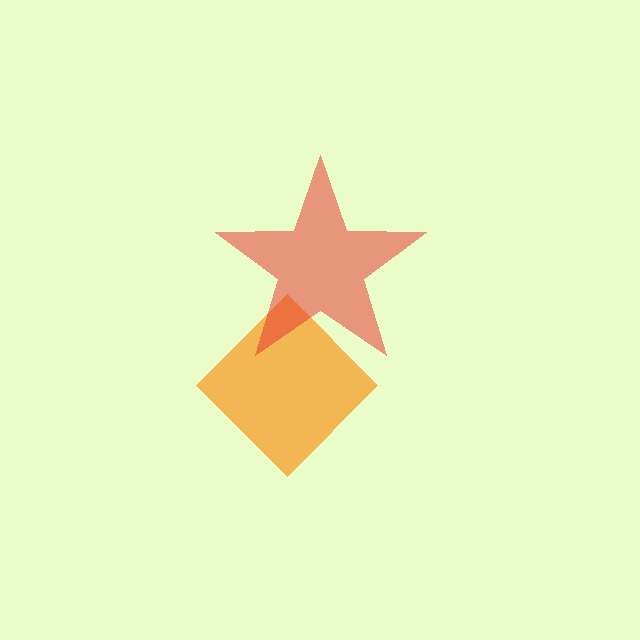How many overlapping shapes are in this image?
There are 2 overlapping shapes in the image.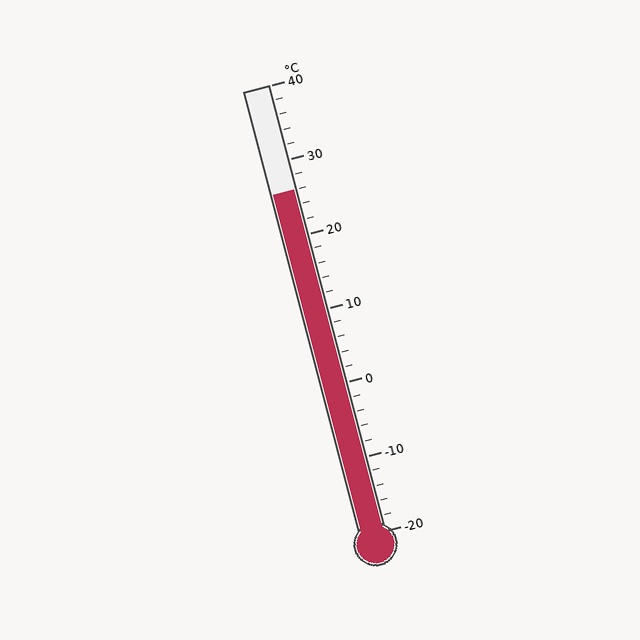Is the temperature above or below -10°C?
The temperature is above -10°C.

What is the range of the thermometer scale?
The thermometer scale ranges from -20°C to 40°C.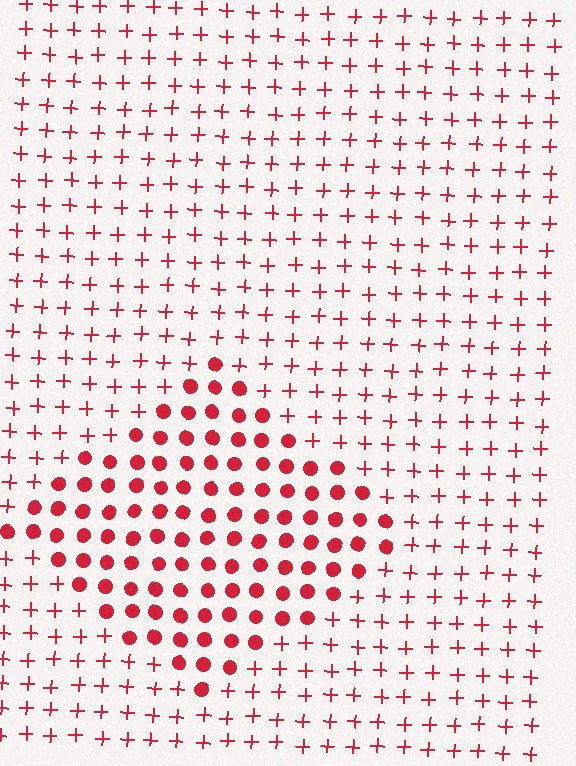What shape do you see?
I see a diamond.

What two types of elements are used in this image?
The image uses circles inside the diamond region and plus signs outside it.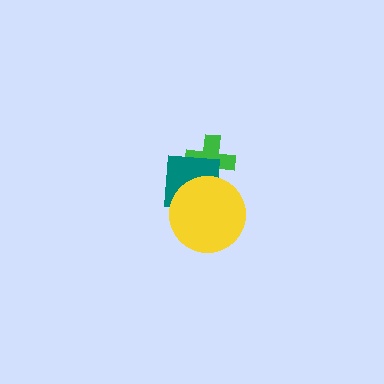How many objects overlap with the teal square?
2 objects overlap with the teal square.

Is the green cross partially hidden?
Yes, it is partially covered by another shape.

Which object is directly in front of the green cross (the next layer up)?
The teal square is directly in front of the green cross.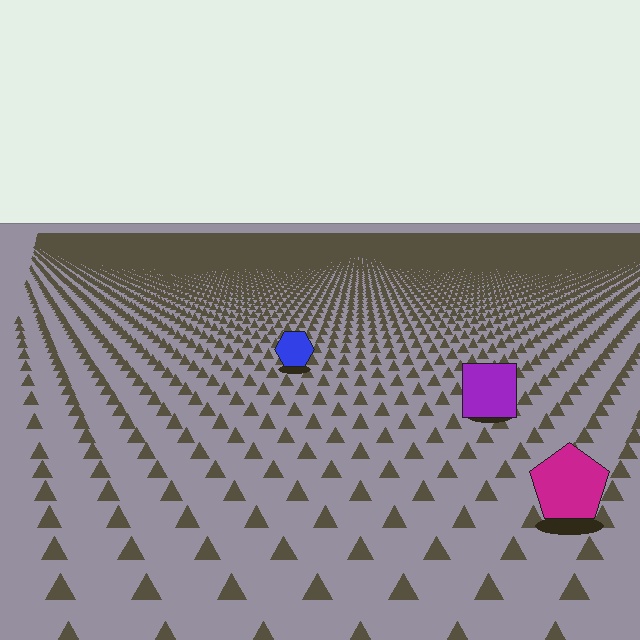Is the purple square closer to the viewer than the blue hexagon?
Yes. The purple square is closer — you can tell from the texture gradient: the ground texture is coarser near it.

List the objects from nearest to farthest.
From nearest to farthest: the magenta pentagon, the purple square, the blue hexagon.